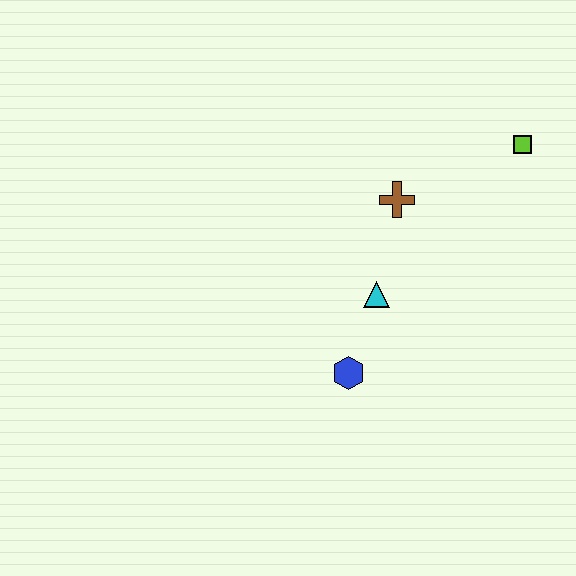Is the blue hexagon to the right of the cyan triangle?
No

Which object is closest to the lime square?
The brown cross is closest to the lime square.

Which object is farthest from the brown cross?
The blue hexagon is farthest from the brown cross.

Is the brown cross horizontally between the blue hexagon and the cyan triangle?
No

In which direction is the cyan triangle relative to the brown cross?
The cyan triangle is below the brown cross.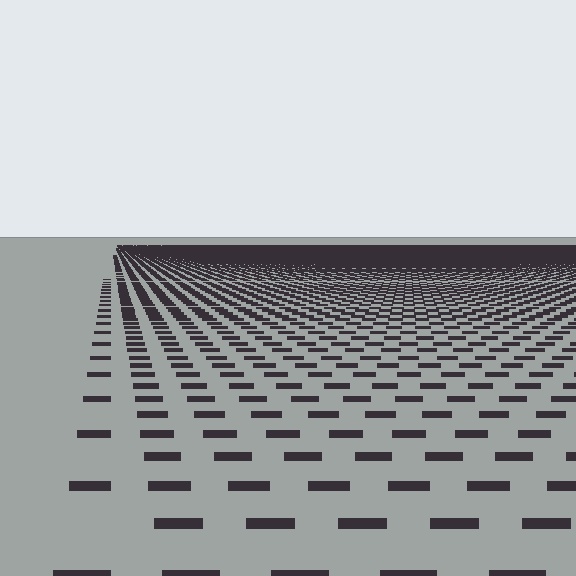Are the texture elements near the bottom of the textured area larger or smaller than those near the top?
Larger. Near the bottom, elements are closer to the viewer and appear at a bigger on-screen size.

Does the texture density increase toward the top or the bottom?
Density increases toward the top.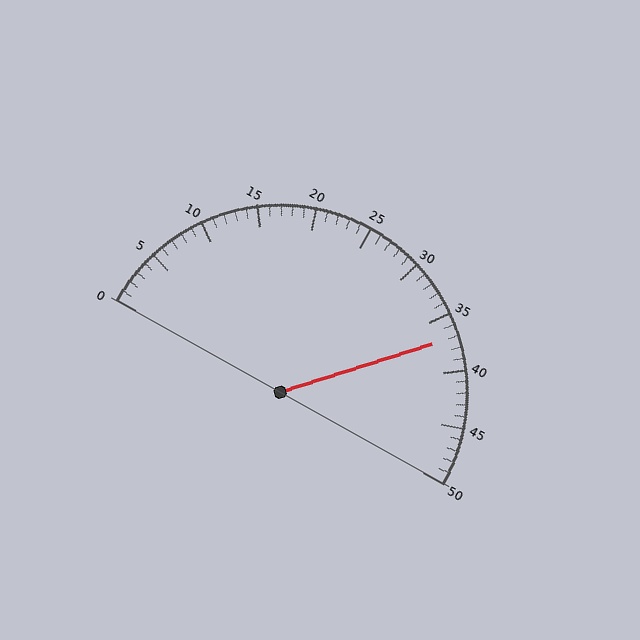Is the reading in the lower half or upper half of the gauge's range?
The reading is in the upper half of the range (0 to 50).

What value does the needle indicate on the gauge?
The needle indicates approximately 37.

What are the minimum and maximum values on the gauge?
The gauge ranges from 0 to 50.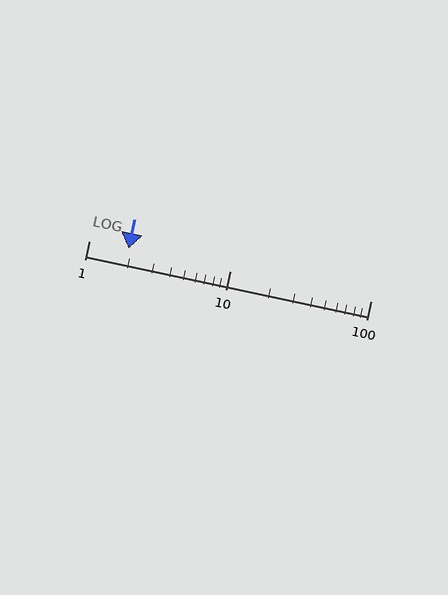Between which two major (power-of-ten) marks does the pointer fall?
The pointer is between 1 and 10.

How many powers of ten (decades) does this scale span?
The scale spans 2 decades, from 1 to 100.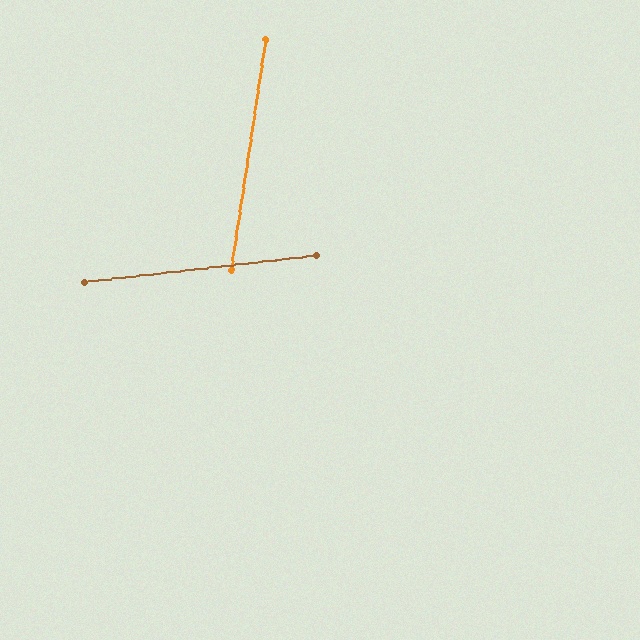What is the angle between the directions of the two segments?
Approximately 75 degrees.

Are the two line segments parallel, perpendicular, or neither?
Neither parallel nor perpendicular — they differ by about 75°.